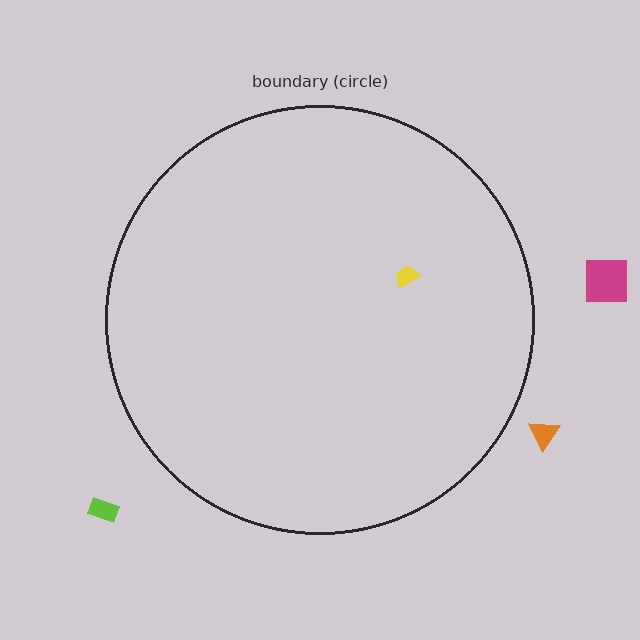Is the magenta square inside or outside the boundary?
Outside.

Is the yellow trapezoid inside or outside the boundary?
Inside.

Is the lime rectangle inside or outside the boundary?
Outside.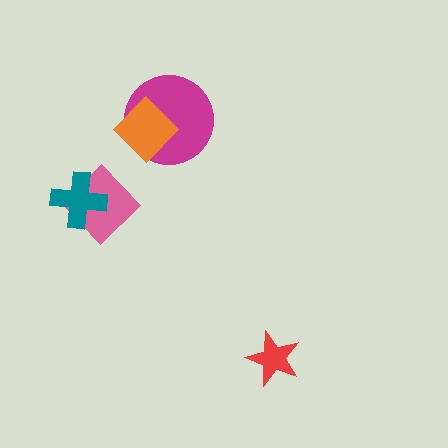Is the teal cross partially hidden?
No, no other shape covers it.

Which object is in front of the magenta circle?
The orange diamond is in front of the magenta circle.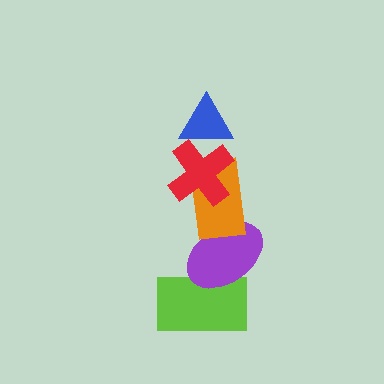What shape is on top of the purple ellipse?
The orange rectangle is on top of the purple ellipse.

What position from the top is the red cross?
The red cross is 2nd from the top.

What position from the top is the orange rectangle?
The orange rectangle is 3rd from the top.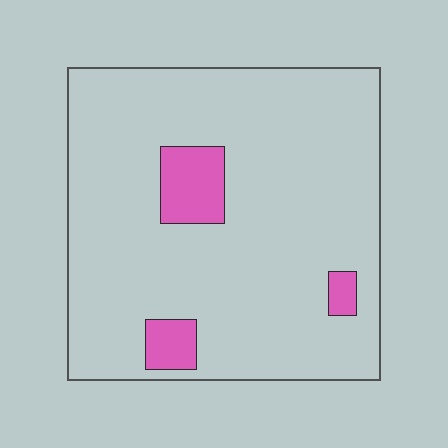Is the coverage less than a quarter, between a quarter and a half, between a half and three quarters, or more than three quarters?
Less than a quarter.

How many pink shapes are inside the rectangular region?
3.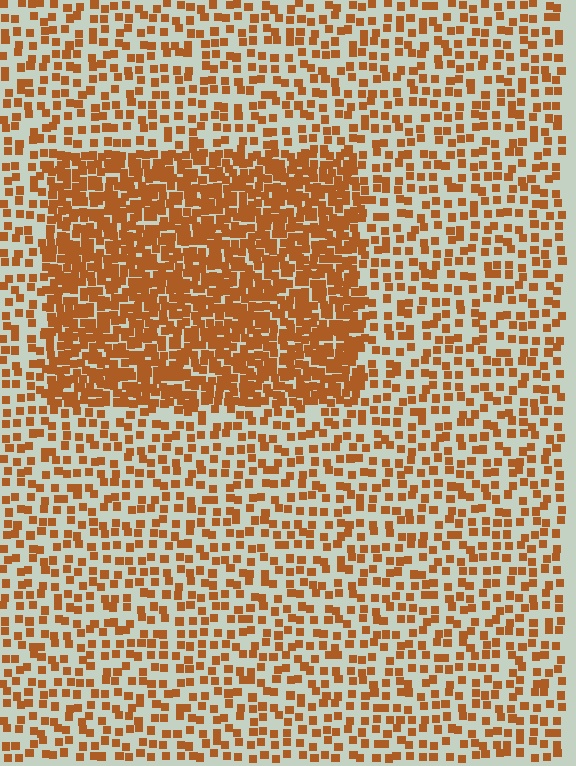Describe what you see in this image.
The image contains small brown elements arranged at two different densities. A rectangle-shaped region is visible where the elements are more densely packed than the surrounding area.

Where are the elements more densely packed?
The elements are more densely packed inside the rectangle boundary.